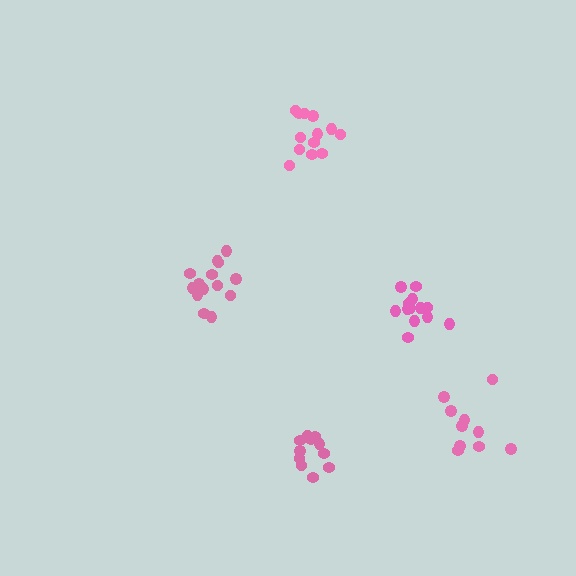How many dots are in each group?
Group 1: 13 dots, Group 2: 10 dots, Group 3: 13 dots, Group 4: 14 dots, Group 5: 11 dots (61 total).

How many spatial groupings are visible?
There are 5 spatial groupings.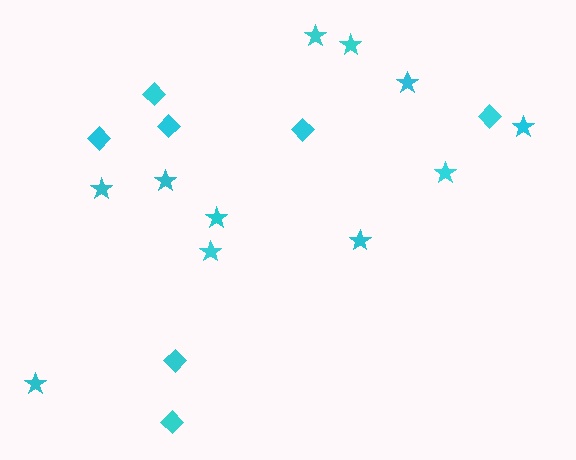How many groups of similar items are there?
There are 2 groups: one group of diamonds (7) and one group of stars (11).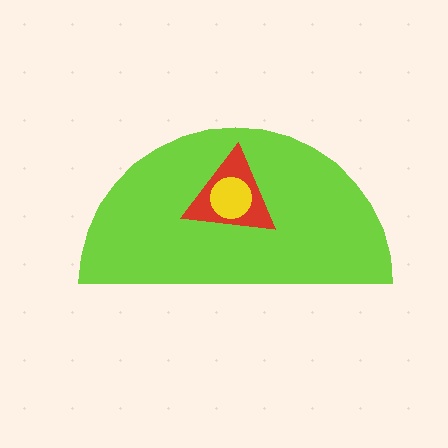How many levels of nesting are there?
3.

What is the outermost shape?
The lime semicircle.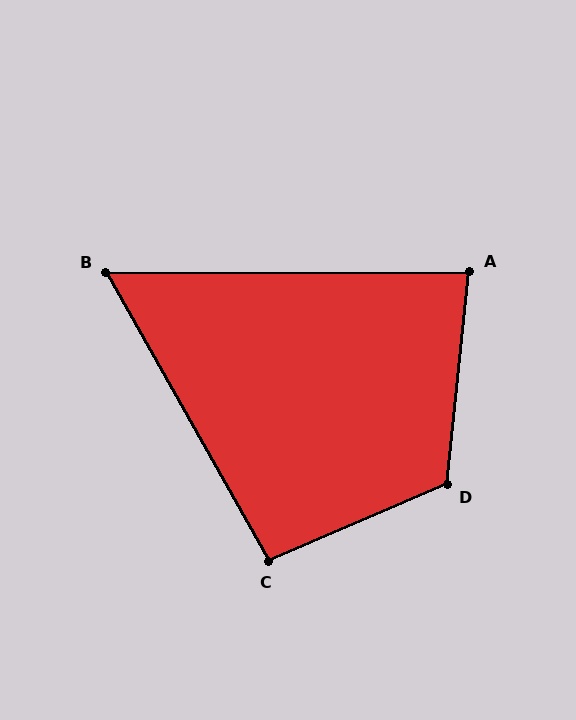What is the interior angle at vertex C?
Approximately 96 degrees (obtuse).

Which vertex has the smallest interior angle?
B, at approximately 61 degrees.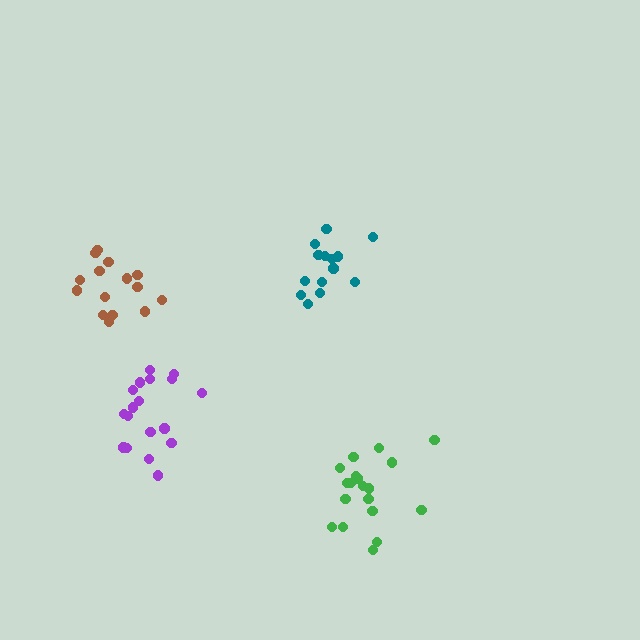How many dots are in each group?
Group 1: 15 dots, Group 2: 14 dots, Group 3: 19 dots, Group 4: 18 dots (66 total).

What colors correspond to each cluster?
The clusters are colored: brown, teal, green, purple.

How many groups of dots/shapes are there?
There are 4 groups.